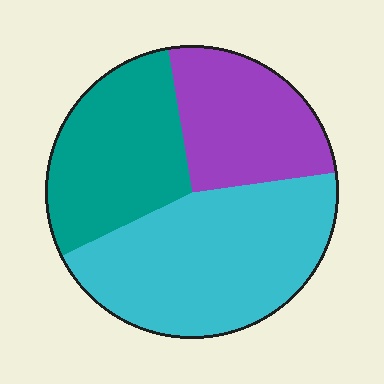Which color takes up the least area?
Purple, at roughly 25%.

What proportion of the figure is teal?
Teal covers about 30% of the figure.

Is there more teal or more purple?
Teal.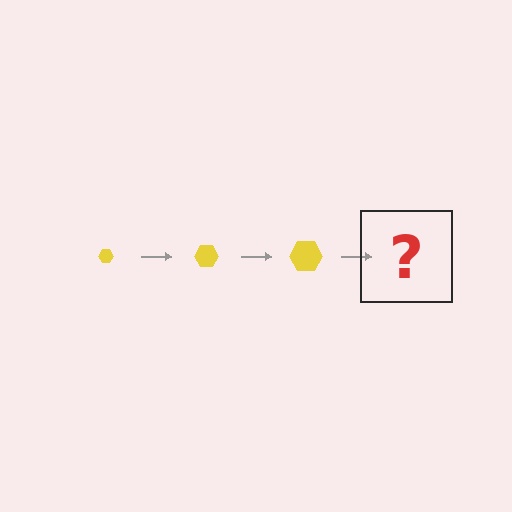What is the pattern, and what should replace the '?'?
The pattern is that the hexagon gets progressively larger each step. The '?' should be a yellow hexagon, larger than the previous one.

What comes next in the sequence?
The next element should be a yellow hexagon, larger than the previous one.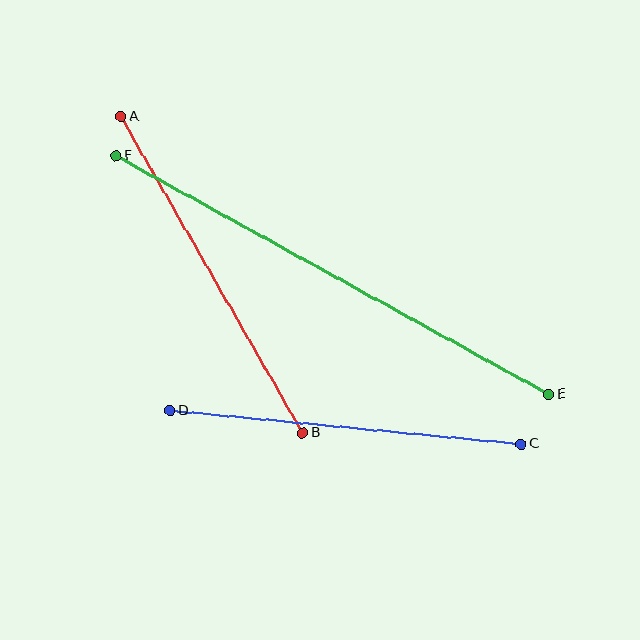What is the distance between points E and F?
The distance is approximately 494 pixels.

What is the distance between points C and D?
The distance is approximately 353 pixels.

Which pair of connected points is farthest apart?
Points E and F are farthest apart.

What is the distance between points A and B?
The distance is approximately 365 pixels.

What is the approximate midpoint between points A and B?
The midpoint is at approximately (212, 275) pixels.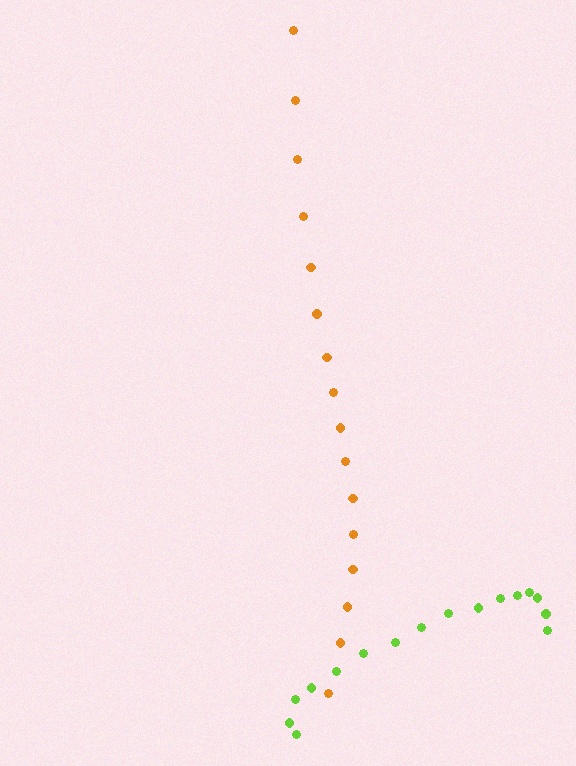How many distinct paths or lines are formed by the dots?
There are 2 distinct paths.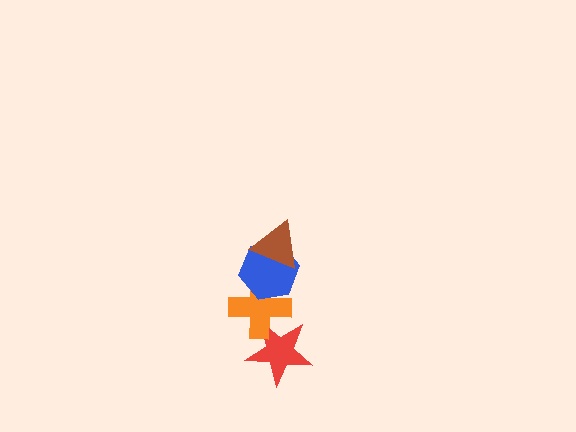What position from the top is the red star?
The red star is 4th from the top.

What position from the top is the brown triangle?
The brown triangle is 1st from the top.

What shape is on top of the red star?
The orange cross is on top of the red star.